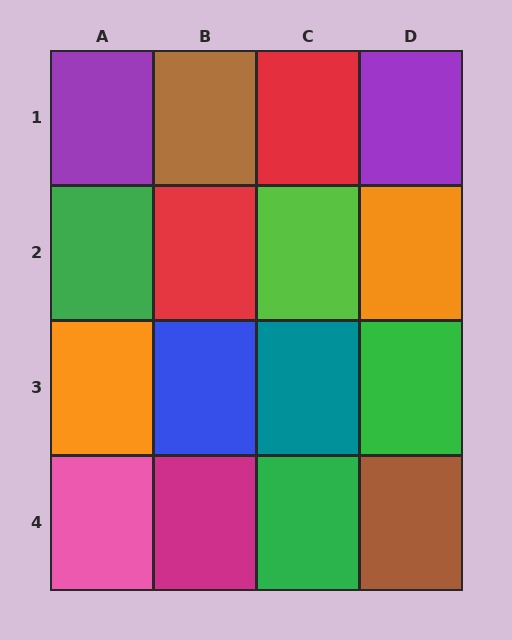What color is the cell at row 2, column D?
Orange.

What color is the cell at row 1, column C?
Red.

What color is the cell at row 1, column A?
Purple.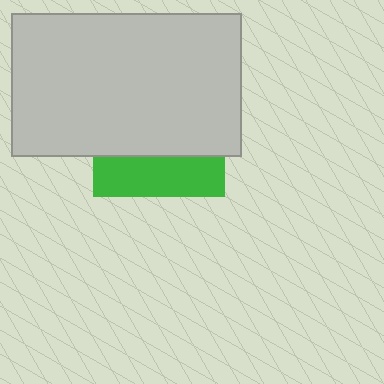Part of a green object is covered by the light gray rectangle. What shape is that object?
It is a square.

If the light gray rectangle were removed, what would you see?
You would see the complete green square.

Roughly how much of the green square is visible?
A small part of it is visible (roughly 30%).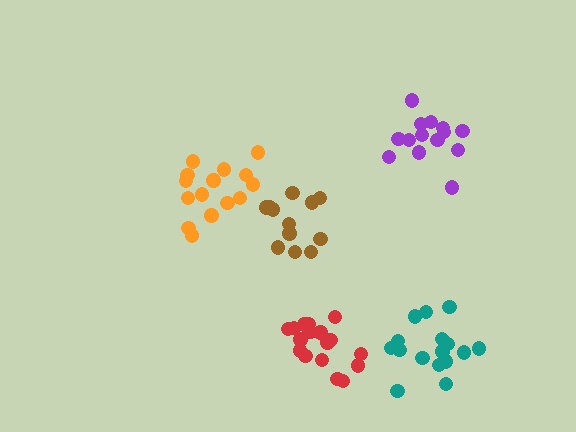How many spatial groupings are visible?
There are 5 spatial groupings.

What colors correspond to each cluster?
The clusters are colored: teal, brown, orange, purple, red.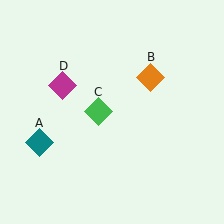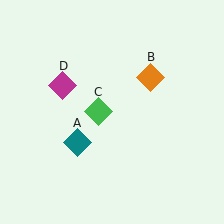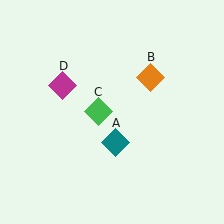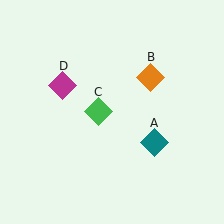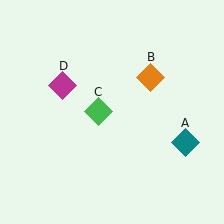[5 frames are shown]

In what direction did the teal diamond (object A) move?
The teal diamond (object A) moved right.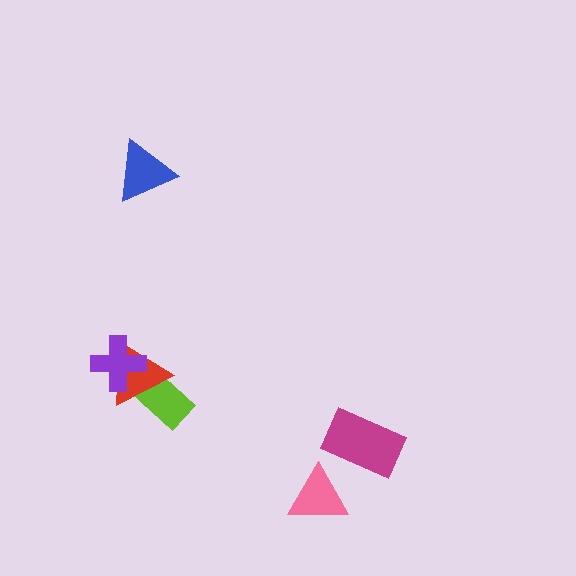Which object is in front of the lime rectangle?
The red triangle is in front of the lime rectangle.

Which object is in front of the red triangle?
The purple cross is in front of the red triangle.